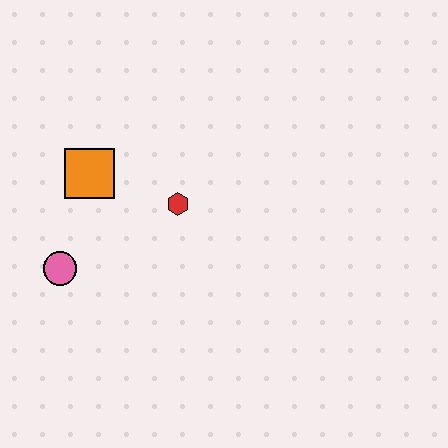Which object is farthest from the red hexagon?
The pink circle is farthest from the red hexagon.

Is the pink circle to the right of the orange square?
No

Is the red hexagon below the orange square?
Yes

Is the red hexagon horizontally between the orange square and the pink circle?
No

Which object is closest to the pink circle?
The orange square is closest to the pink circle.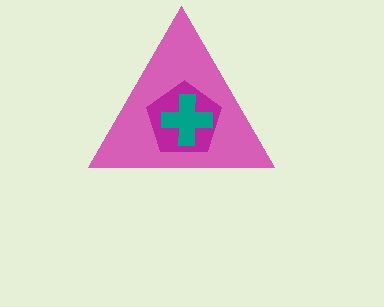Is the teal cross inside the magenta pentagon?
Yes.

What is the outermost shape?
The pink triangle.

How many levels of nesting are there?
3.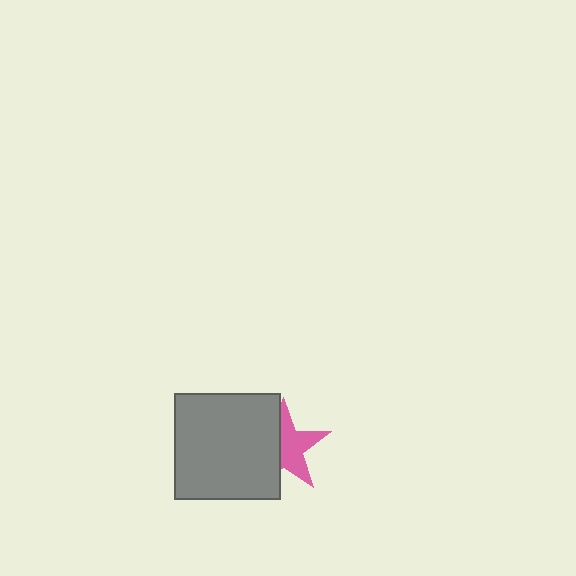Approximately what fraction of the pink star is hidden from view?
Roughly 45% of the pink star is hidden behind the gray square.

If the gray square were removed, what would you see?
You would see the complete pink star.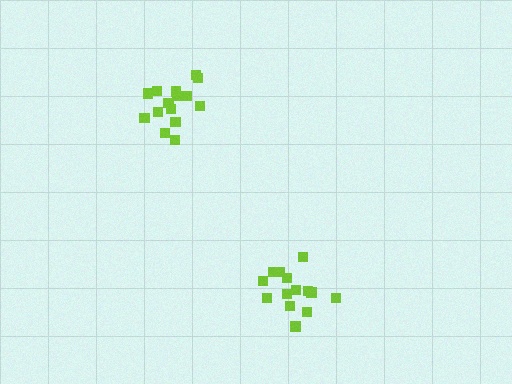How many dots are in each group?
Group 1: 14 dots, Group 2: 15 dots (29 total).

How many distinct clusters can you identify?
There are 2 distinct clusters.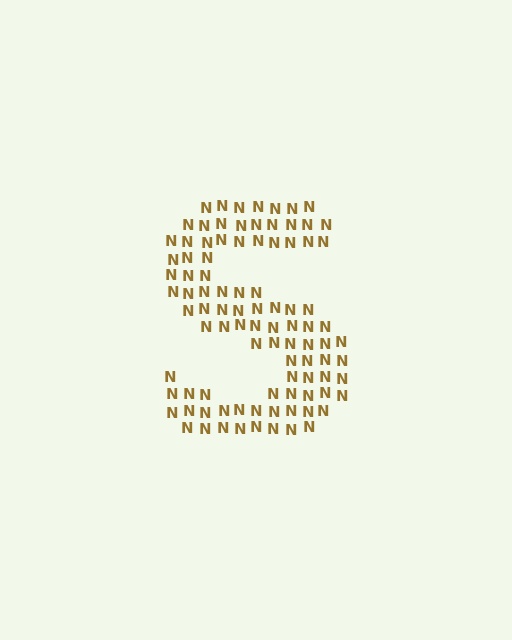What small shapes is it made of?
It is made of small letter N's.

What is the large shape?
The large shape is the letter S.